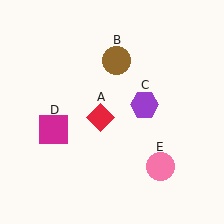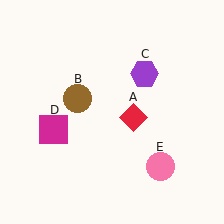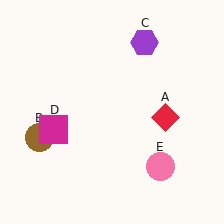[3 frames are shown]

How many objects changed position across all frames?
3 objects changed position: red diamond (object A), brown circle (object B), purple hexagon (object C).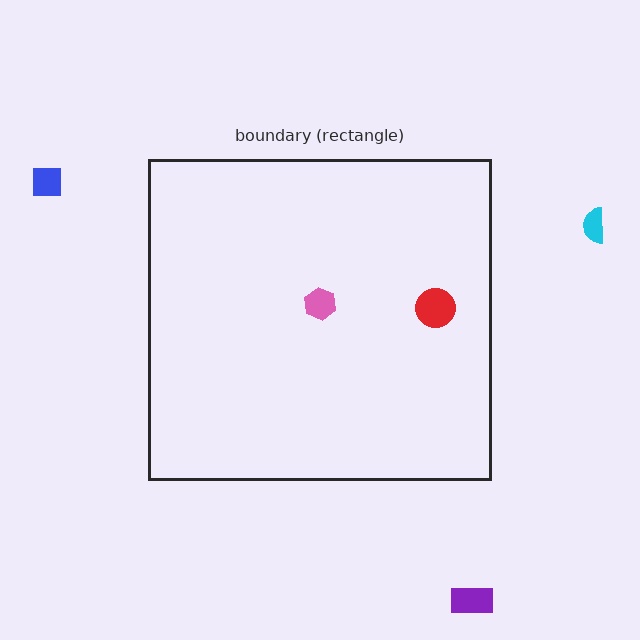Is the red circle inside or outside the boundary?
Inside.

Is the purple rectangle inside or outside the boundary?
Outside.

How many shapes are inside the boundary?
2 inside, 3 outside.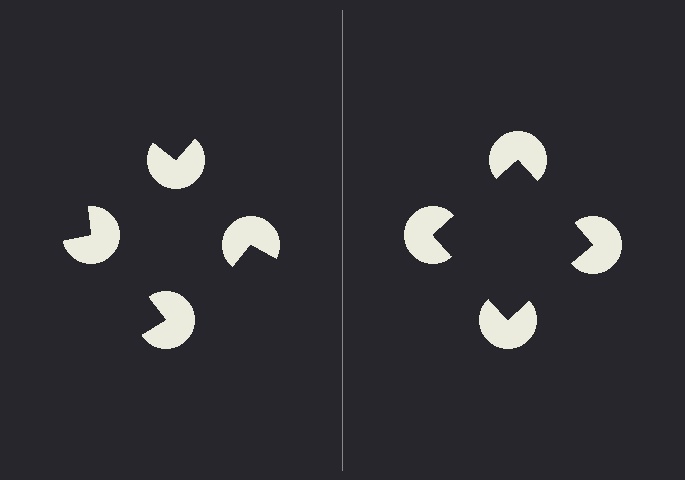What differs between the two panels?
The pac-man discs are positioned identically on both sides; only the wedge orientations differ. On the right they align to a square; on the left they are misaligned.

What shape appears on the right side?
An illusory square.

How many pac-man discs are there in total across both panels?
8 — 4 on each side.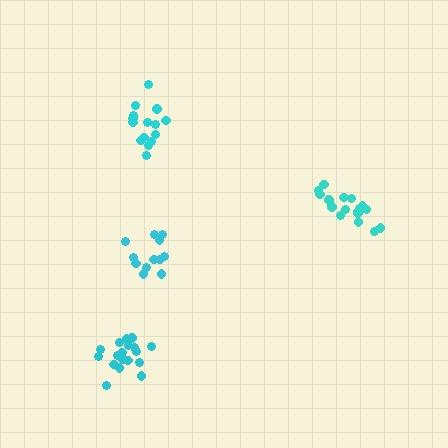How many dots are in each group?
Group 1: 15 dots, Group 2: 12 dots, Group 3: 18 dots, Group 4: 18 dots (63 total).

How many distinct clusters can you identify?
There are 4 distinct clusters.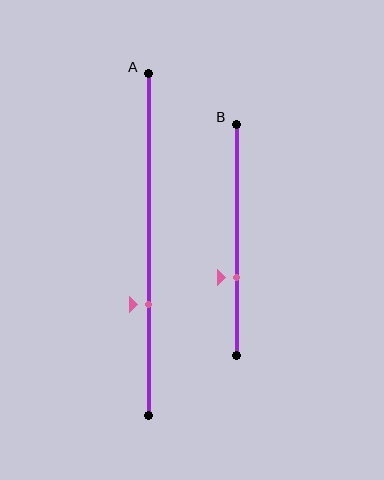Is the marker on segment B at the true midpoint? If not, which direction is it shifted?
No, the marker on segment B is shifted downward by about 16% of the segment length.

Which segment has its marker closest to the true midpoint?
Segment B has its marker closest to the true midpoint.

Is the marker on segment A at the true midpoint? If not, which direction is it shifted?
No, the marker on segment A is shifted downward by about 17% of the segment length.